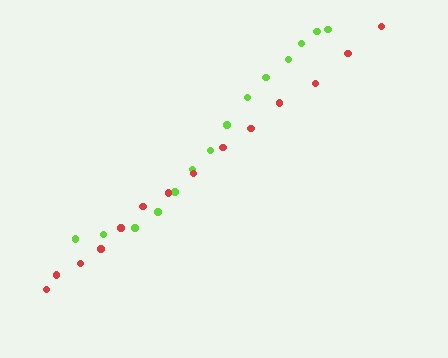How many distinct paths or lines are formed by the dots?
There are 2 distinct paths.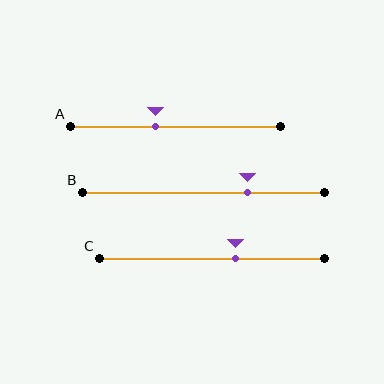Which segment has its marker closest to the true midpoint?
Segment A has its marker closest to the true midpoint.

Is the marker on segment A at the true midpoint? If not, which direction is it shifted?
No, the marker on segment A is shifted to the left by about 9% of the segment length.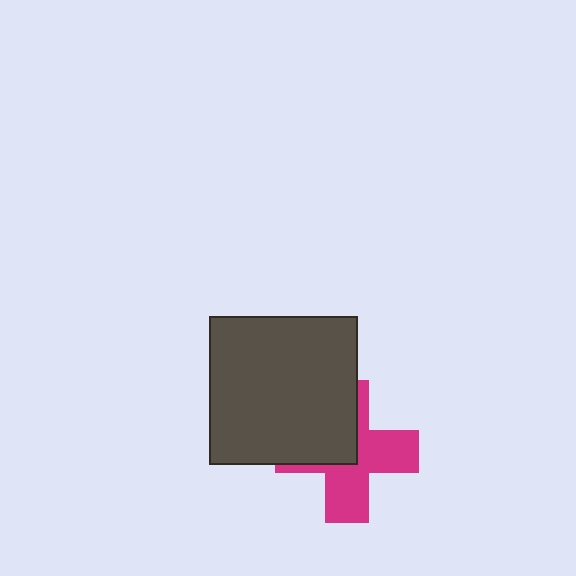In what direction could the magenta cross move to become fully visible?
The magenta cross could move toward the lower-right. That would shift it out from behind the dark gray square entirely.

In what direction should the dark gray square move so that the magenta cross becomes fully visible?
The dark gray square should move toward the upper-left. That is the shortest direction to clear the overlap and leave the magenta cross fully visible.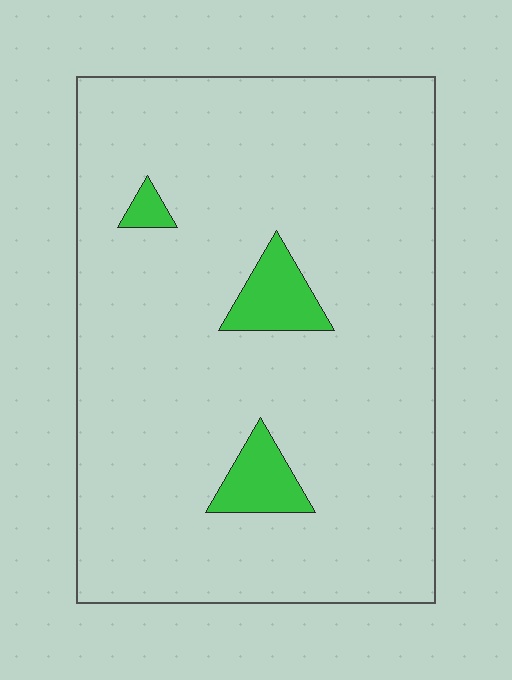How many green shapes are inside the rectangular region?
3.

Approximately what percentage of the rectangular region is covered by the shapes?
Approximately 5%.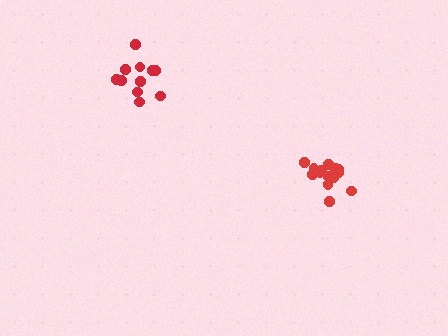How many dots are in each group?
Group 1: 15 dots, Group 2: 11 dots (26 total).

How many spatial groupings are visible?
There are 2 spatial groupings.